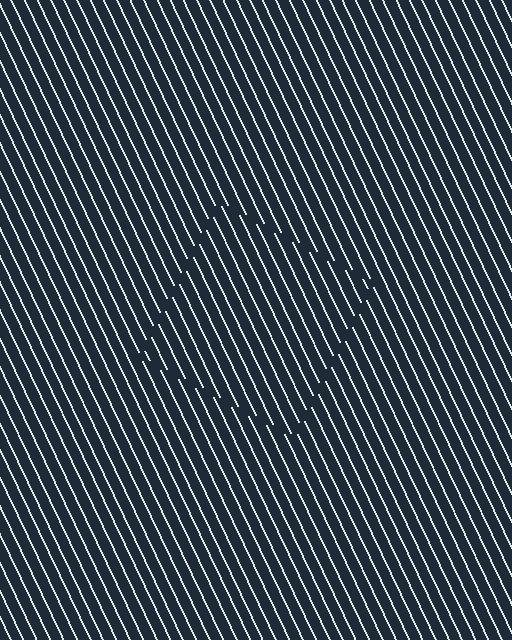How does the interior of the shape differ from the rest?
The interior of the shape contains the same grating, shifted by half a period — the contour is defined by the phase discontinuity where line-ends from the inner and outer gratings abut.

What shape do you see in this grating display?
An illusory square. The interior of the shape contains the same grating, shifted by half a period — the contour is defined by the phase discontinuity where line-ends from the inner and outer gratings abut.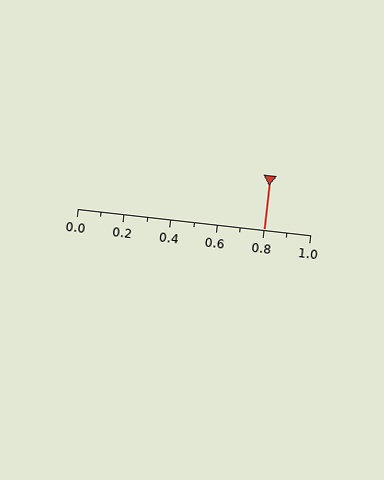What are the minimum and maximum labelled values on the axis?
The axis runs from 0.0 to 1.0.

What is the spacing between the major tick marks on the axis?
The major ticks are spaced 0.2 apart.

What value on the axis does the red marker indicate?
The marker indicates approximately 0.8.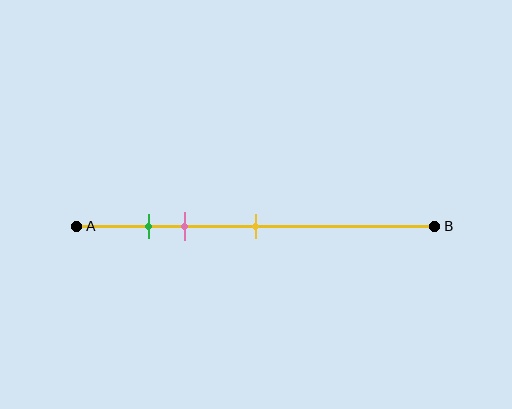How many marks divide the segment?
There are 3 marks dividing the segment.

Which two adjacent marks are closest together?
The green and pink marks are the closest adjacent pair.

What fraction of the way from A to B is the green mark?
The green mark is approximately 20% (0.2) of the way from A to B.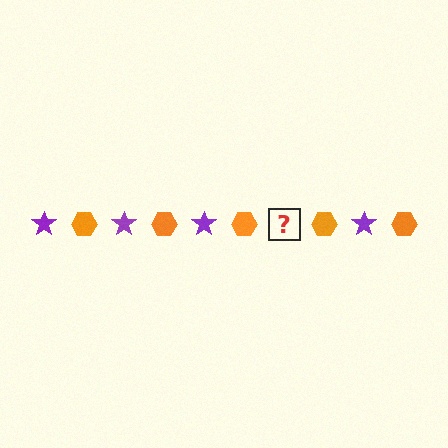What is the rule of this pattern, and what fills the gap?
The rule is that the pattern alternates between purple star and orange hexagon. The gap should be filled with a purple star.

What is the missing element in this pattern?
The missing element is a purple star.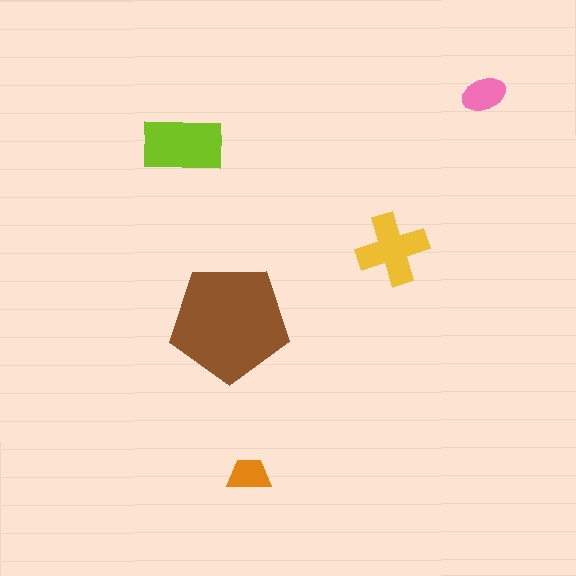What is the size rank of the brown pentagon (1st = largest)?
1st.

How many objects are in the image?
There are 5 objects in the image.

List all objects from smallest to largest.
The orange trapezoid, the pink ellipse, the yellow cross, the lime rectangle, the brown pentagon.